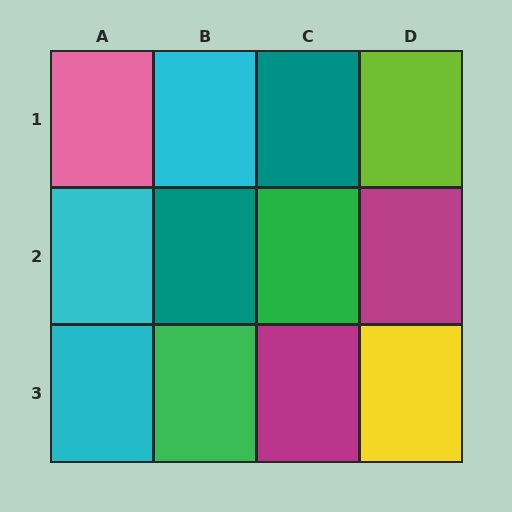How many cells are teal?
2 cells are teal.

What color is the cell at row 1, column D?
Lime.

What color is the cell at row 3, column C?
Magenta.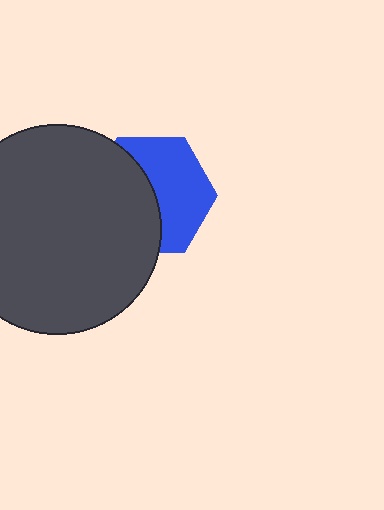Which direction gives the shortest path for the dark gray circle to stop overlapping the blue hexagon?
Moving left gives the shortest separation.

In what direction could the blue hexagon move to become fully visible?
The blue hexagon could move right. That would shift it out from behind the dark gray circle entirely.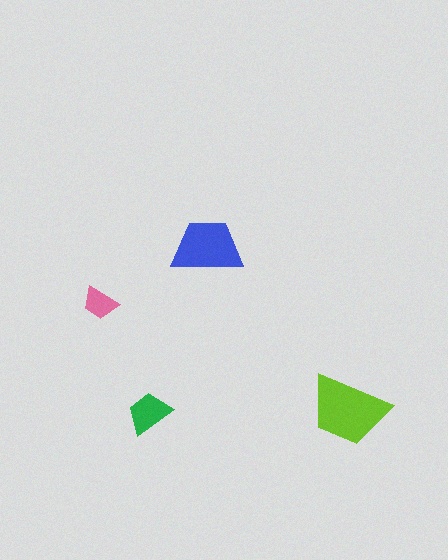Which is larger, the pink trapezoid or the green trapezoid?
The green one.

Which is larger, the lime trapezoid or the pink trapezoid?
The lime one.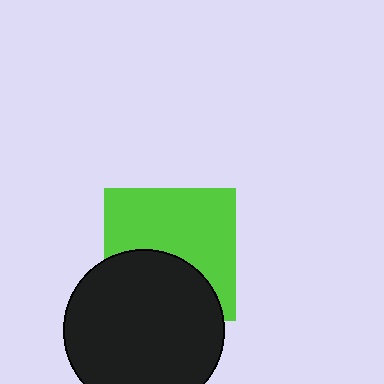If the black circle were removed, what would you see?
You would see the complete lime square.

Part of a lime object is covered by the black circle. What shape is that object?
It is a square.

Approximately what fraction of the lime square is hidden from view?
Roughly 41% of the lime square is hidden behind the black circle.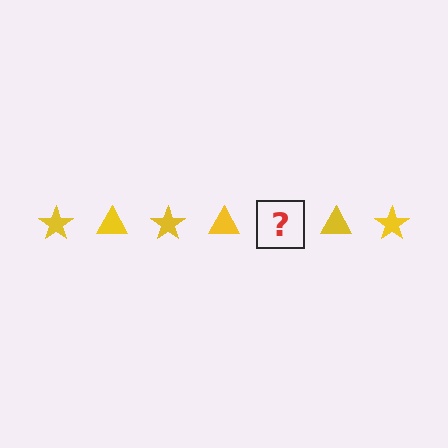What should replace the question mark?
The question mark should be replaced with a yellow star.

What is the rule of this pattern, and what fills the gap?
The rule is that the pattern cycles through star, triangle shapes in yellow. The gap should be filled with a yellow star.